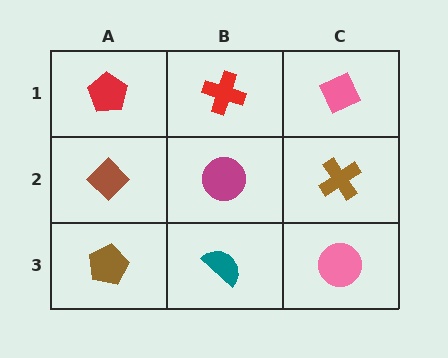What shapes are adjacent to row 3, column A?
A brown diamond (row 2, column A), a teal semicircle (row 3, column B).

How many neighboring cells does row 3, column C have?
2.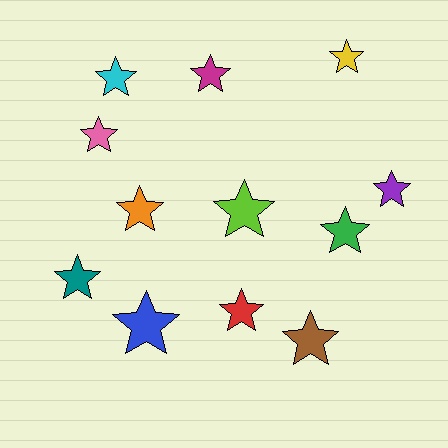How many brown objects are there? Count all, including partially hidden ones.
There is 1 brown object.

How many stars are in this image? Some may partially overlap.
There are 12 stars.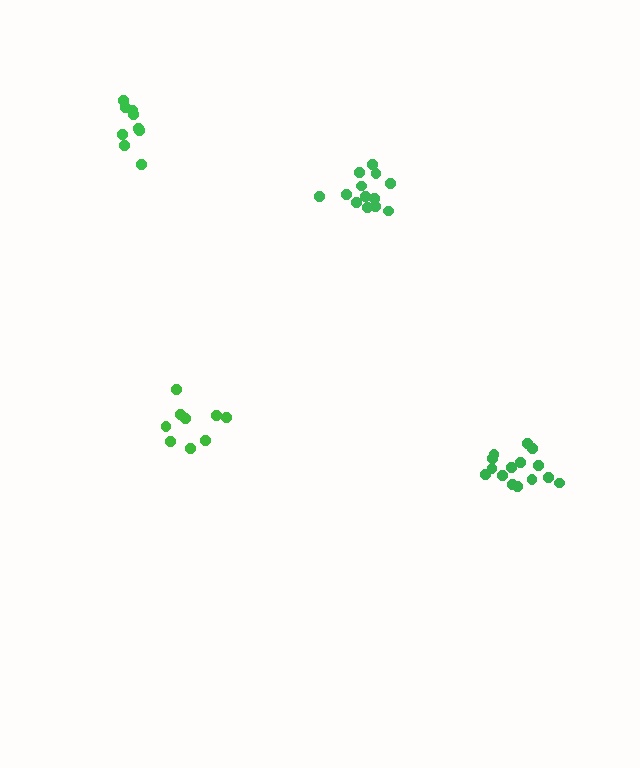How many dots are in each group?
Group 1: 9 dots, Group 2: 15 dots, Group 3: 9 dots, Group 4: 13 dots (46 total).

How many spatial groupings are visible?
There are 4 spatial groupings.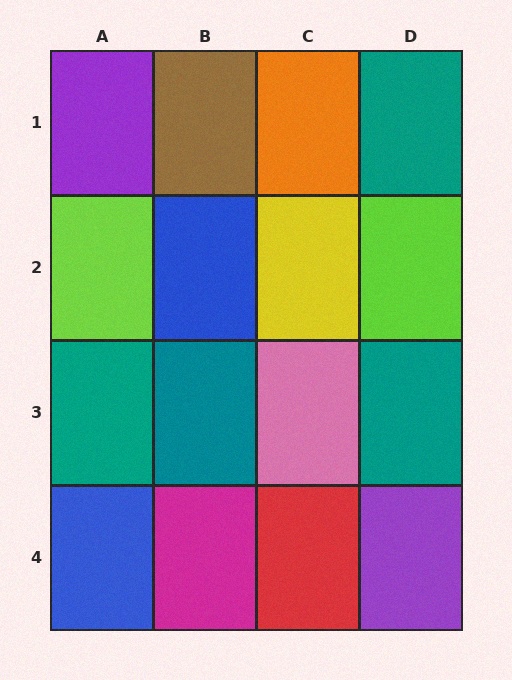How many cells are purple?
2 cells are purple.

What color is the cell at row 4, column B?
Magenta.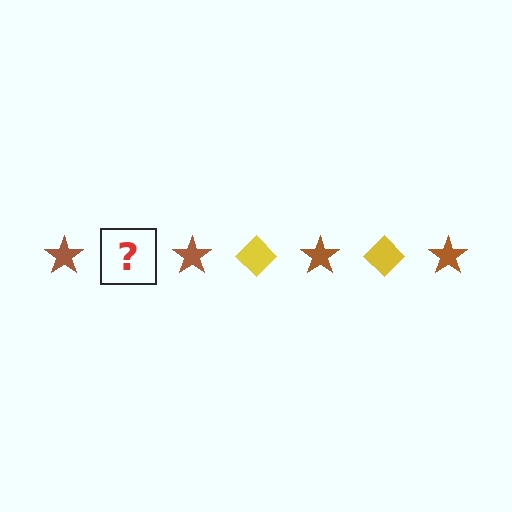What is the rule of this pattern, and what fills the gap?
The rule is that the pattern alternates between brown star and yellow diamond. The gap should be filled with a yellow diamond.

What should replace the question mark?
The question mark should be replaced with a yellow diamond.